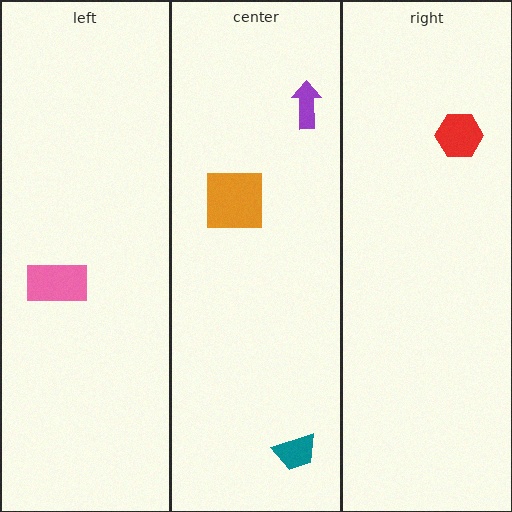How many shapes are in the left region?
1.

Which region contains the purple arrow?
The center region.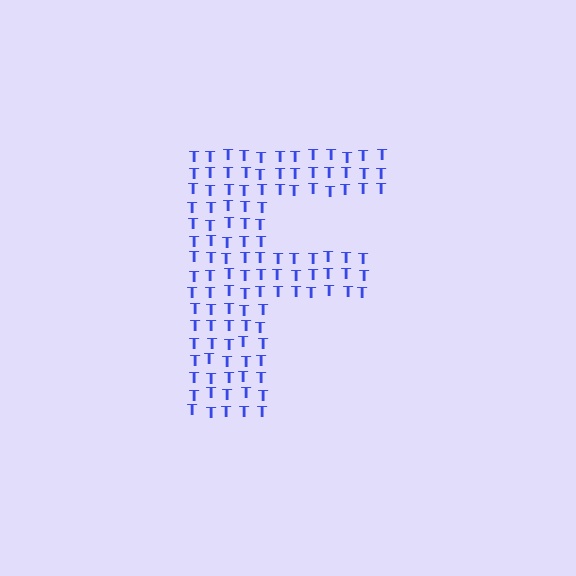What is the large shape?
The large shape is the letter F.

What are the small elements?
The small elements are letter T's.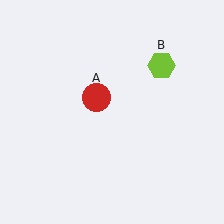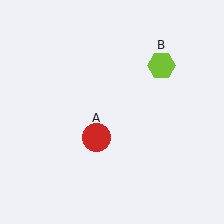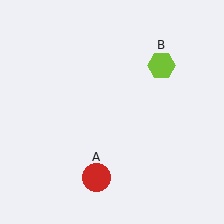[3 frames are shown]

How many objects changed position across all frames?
1 object changed position: red circle (object A).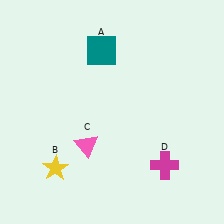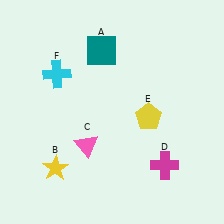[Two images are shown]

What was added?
A yellow pentagon (E), a cyan cross (F) were added in Image 2.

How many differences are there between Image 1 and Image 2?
There are 2 differences between the two images.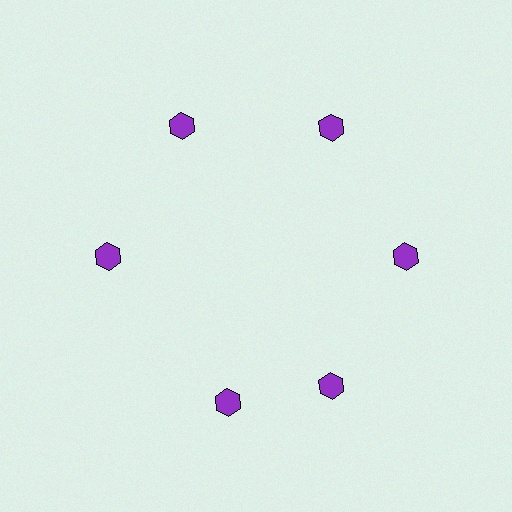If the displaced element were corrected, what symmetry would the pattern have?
It would have 6-fold rotational symmetry — the pattern would map onto itself every 60 degrees.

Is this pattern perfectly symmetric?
No. The 6 purple hexagons are arranged in a ring, but one element near the 7 o'clock position is rotated out of alignment along the ring, breaking the 6-fold rotational symmetry.